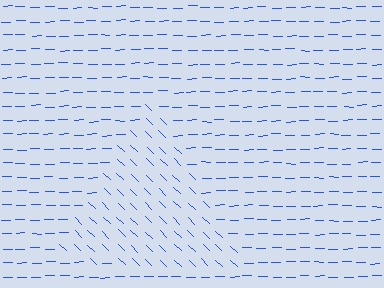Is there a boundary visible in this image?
Yes, there is a texture boundary formed by a change in line orientation.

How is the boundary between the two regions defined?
The boundary is defined purely by a change in line orientation (approximately 45 degrees difference). All lines are the same color and thickness.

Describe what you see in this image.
The image is filled with small blue line segments. A triangle region in the image has lines oriented differently from the surrounding lines, creating a visible texture boundary.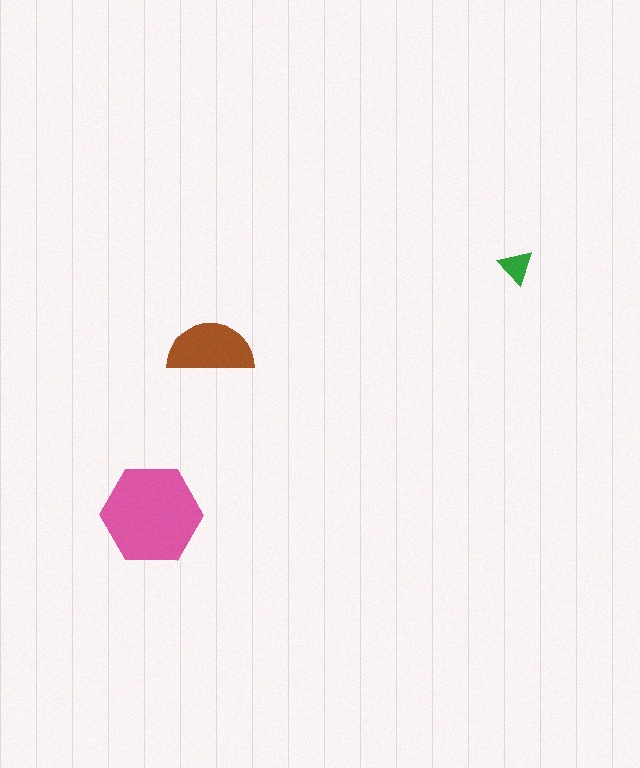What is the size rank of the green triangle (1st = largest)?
3rd.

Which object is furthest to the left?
The pink hexagon is leftmost.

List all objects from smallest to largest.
The green triangle, the brown semicircle, the pink hexagon.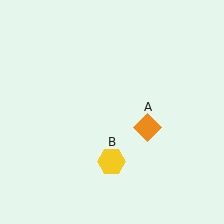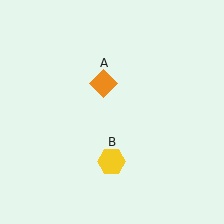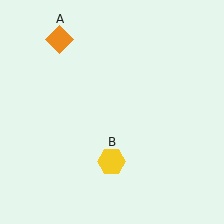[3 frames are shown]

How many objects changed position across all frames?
1 object changed position: orange diamond (object A).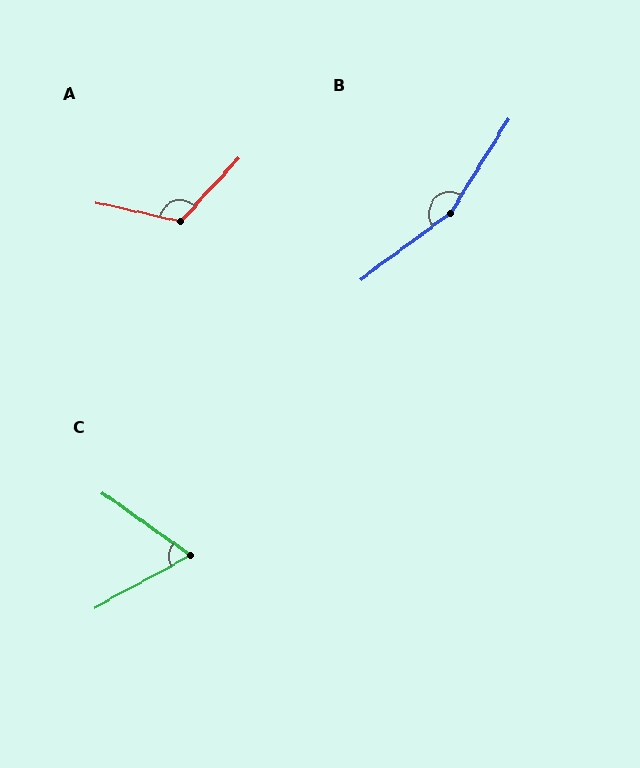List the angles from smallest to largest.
C (64°), A (120°), B (158°).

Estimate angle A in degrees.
Approximately 120 degrees.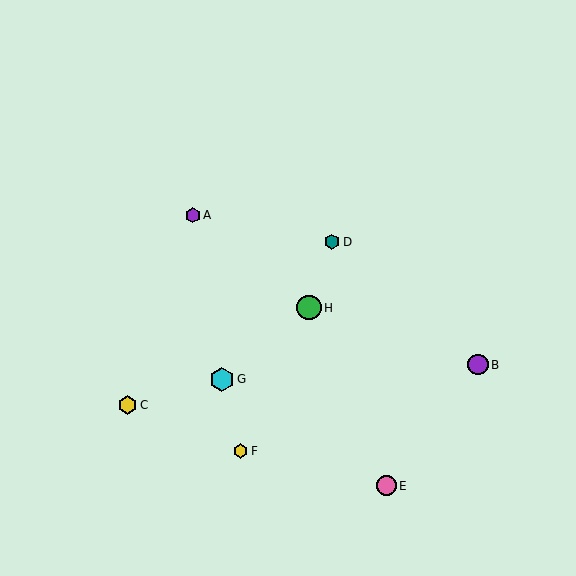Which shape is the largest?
The green circle (labeled H) is the largest.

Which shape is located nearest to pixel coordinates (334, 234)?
The teal hexagon (labeled D) at (332, 242) is nearest to that location.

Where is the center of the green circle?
The center of the green circle is at (309, 308).